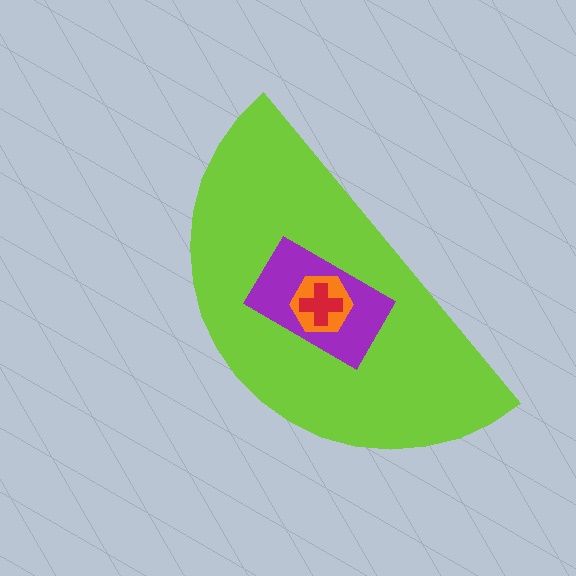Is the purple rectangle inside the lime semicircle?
Yes.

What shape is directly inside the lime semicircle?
The purple rectangle.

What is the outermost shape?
The lime semicircle.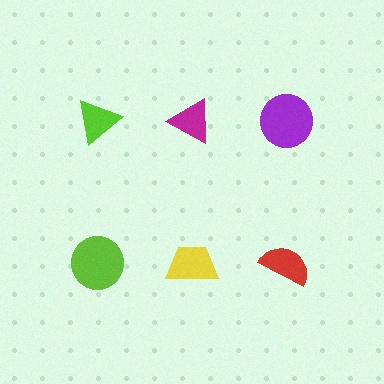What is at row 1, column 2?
A magenta triangle.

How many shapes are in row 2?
3 shapes.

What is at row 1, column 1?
A lime triangle.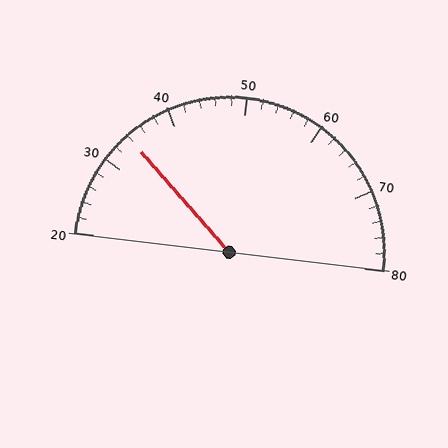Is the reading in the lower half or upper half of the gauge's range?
The reading is in the lower half of the range (20 to 80).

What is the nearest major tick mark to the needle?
The nearest major tick mark is 30.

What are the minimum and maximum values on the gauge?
The gauge ranges from 20 to 80.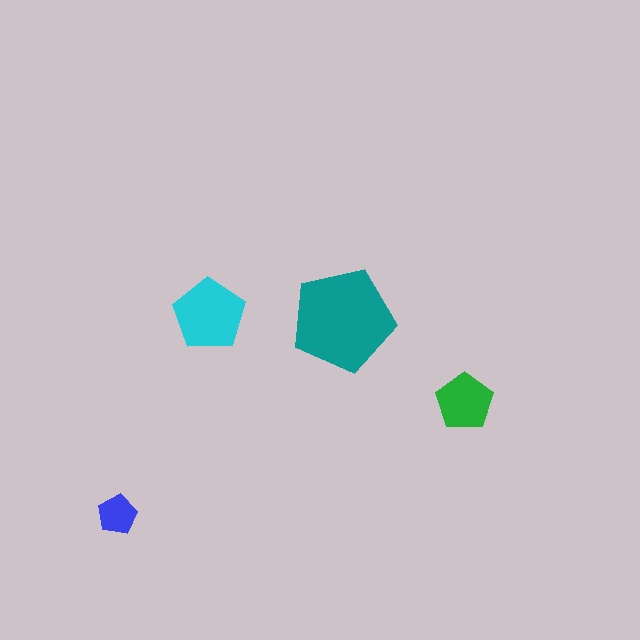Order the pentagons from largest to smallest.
the teal one, the cyan one, the green one, the blue one.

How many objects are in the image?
There are 4 objects in the image.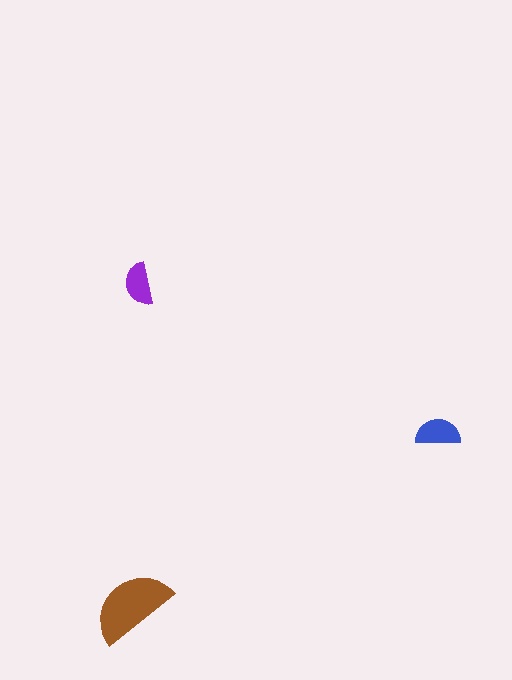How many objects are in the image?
There are 3 objects in the image.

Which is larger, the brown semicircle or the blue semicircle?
The brown one.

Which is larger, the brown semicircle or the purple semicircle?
The brown one.